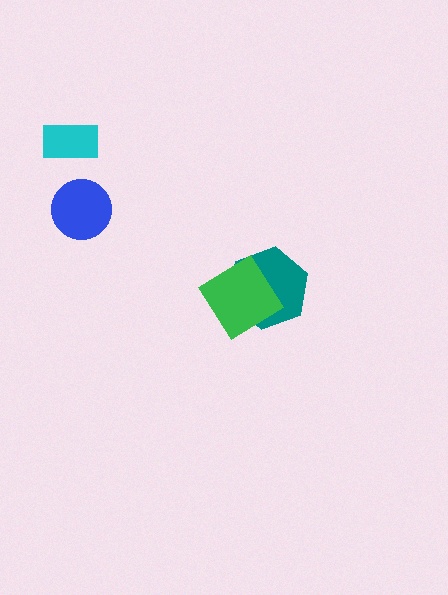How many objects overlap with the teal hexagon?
1 object overlaps with the teal hexagon.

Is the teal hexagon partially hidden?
Yes, it is partially covered by another shape.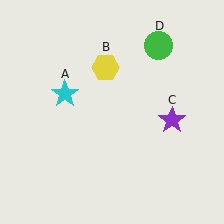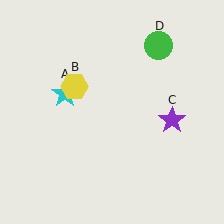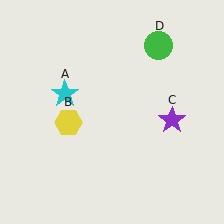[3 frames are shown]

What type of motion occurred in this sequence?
The yellow hexagon (object B) rotated counterclockwise around the center of the scene.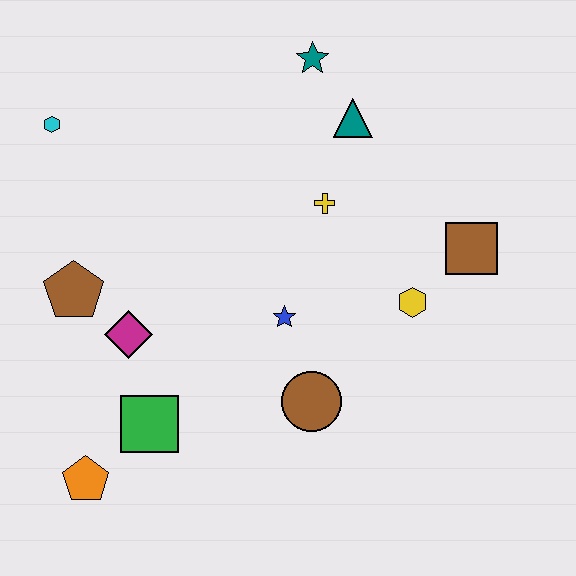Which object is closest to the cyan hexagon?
The brown pentagon is closest to the cyan hexagon.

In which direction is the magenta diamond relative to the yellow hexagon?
The magenta diamond is to the left of the yellow hexagon.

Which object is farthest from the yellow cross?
The orange pentagon is farthest from the yellow cross.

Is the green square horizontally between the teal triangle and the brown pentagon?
Yes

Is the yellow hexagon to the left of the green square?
No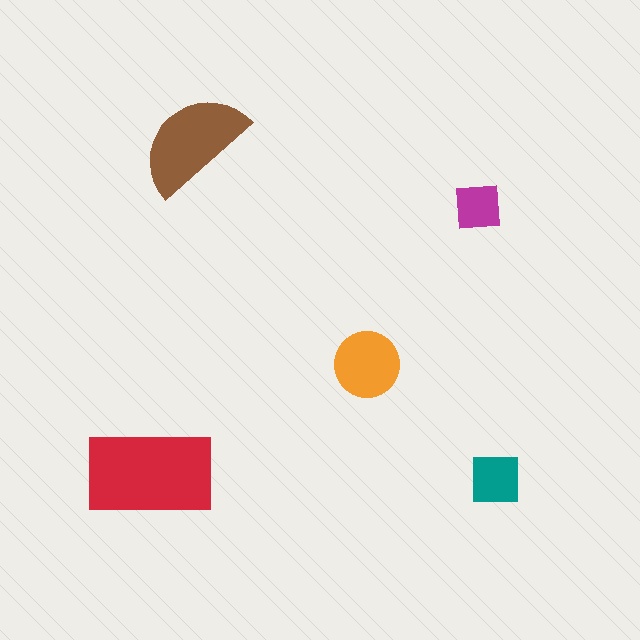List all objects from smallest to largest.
The magenta square, the teal square, the orange circle, the brown semicircle, the red rectangle.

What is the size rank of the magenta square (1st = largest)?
5th.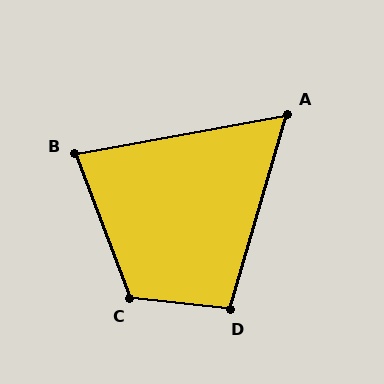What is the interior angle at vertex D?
Approximately 100 degrees (obtuse).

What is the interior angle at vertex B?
Approximately 80 degrees (acute).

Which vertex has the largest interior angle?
C, at approximately 117 degrees.